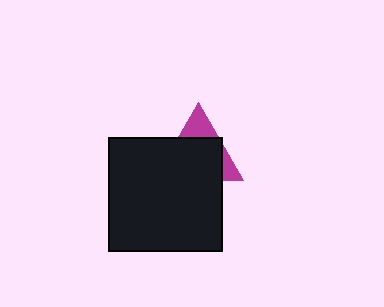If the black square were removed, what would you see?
You would see the complete magenta triangle.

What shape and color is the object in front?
The object in front is a black square.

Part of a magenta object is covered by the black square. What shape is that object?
It is a triangle.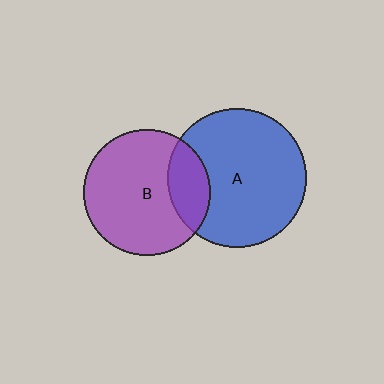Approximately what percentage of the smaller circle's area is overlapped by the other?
Approximately 20%.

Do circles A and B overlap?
Yes.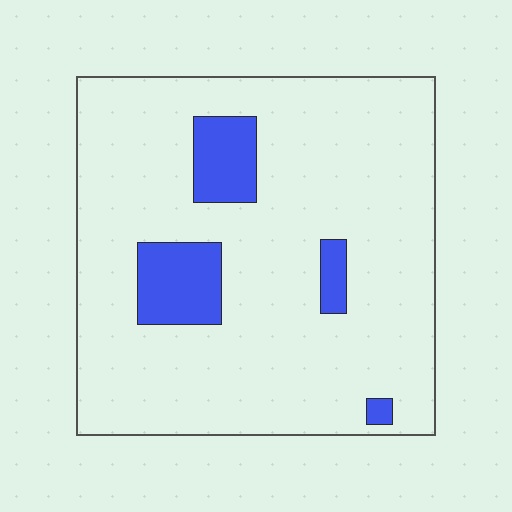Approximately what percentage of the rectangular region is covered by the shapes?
Approximately 10%.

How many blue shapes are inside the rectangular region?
4.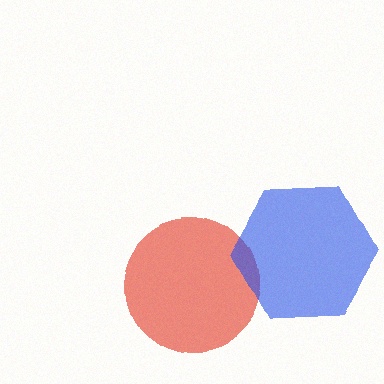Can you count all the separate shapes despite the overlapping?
Yes, there are 2 separate shapes.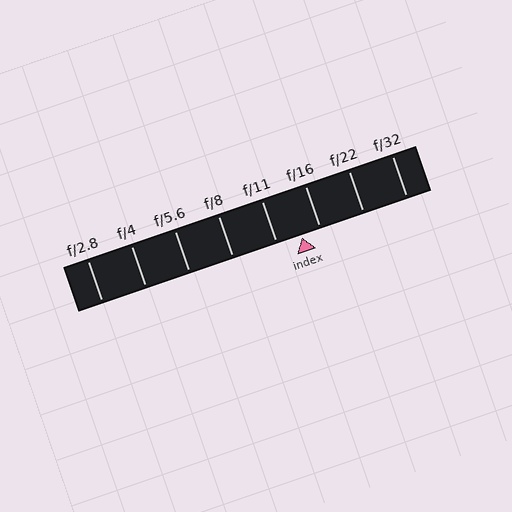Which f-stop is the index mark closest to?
The index mark is closest to f/16.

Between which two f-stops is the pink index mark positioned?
The index mark is between f/11 and f/16.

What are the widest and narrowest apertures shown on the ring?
The widest aperture shown is f/2.8 and the narrowest is f/32.